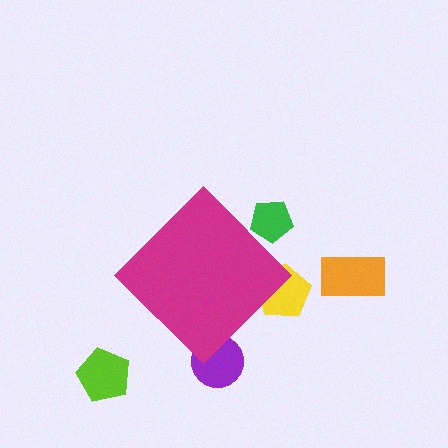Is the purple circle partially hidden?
Yes, the purple circle is partially hidden behind the magenta diamond.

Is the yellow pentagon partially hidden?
Yes, the yellow pentagon is partially hidden behind the magenta diamond.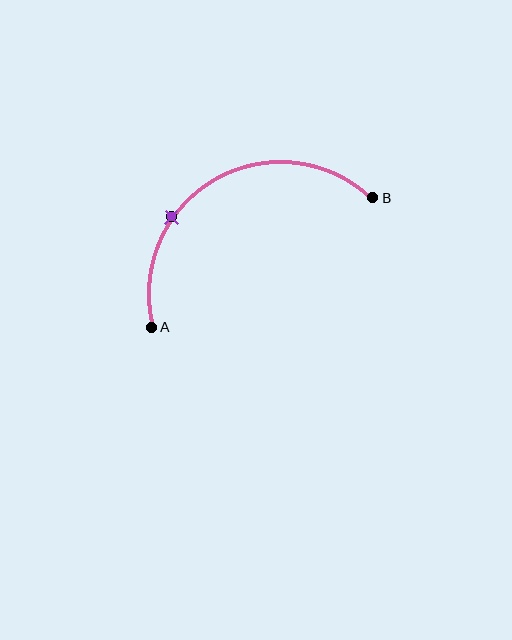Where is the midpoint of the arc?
The arc midpoint is the point on the curve farthest from the straight line joining A and B. It sits above that line.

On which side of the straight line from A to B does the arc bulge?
The arc bulges above the straight line connecting A and B.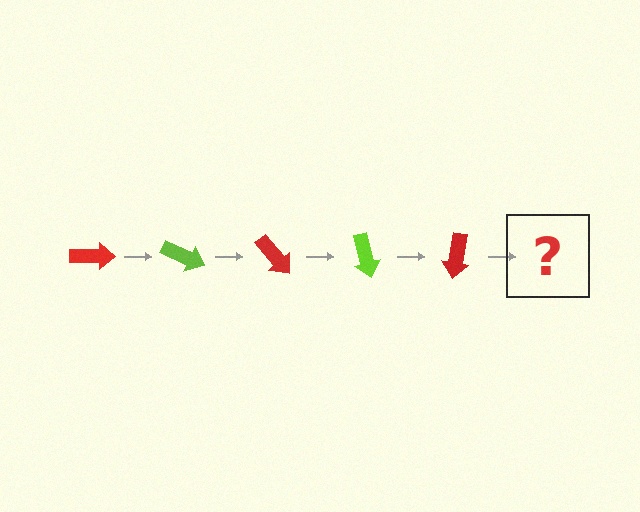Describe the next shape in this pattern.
It should be a lime arrow, rotated 125 degrees from the start.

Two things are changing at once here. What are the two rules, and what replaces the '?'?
The two rules are that it rotates 25 degrees each step and the color cycles through red and lime. The '?' should be a lime arrow, rotated 125 degrees from the start.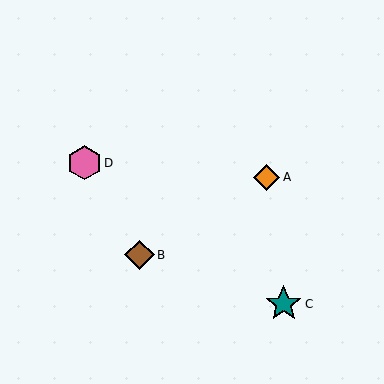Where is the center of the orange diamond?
The center of the orange diamond is at (267, 177).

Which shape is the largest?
The teal star (labeled C) is the largest.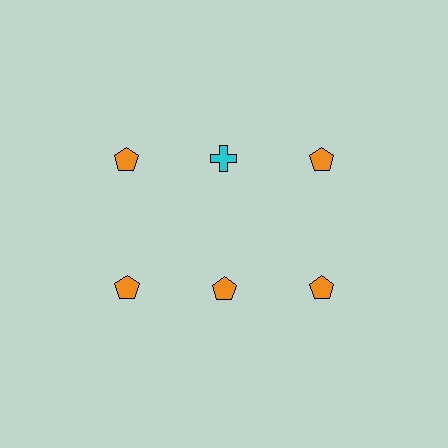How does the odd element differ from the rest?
It differs in both color (cyan instead of orange) and shape (cross instead of pentagon).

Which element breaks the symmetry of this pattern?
The cyan cross in the top row, second from left column breaks the symmetry. All other shapes are orange pentagons.